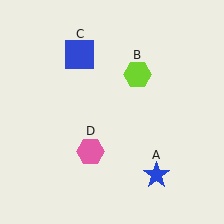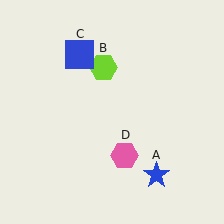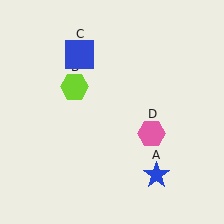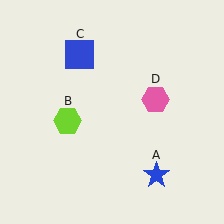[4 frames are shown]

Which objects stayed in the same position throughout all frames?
Blue star (object A) and blue square (object C) remained stationary.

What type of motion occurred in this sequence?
The lime hexagon (object B), pink hexagon (object D) rotated counterclockwise around the center of the scene.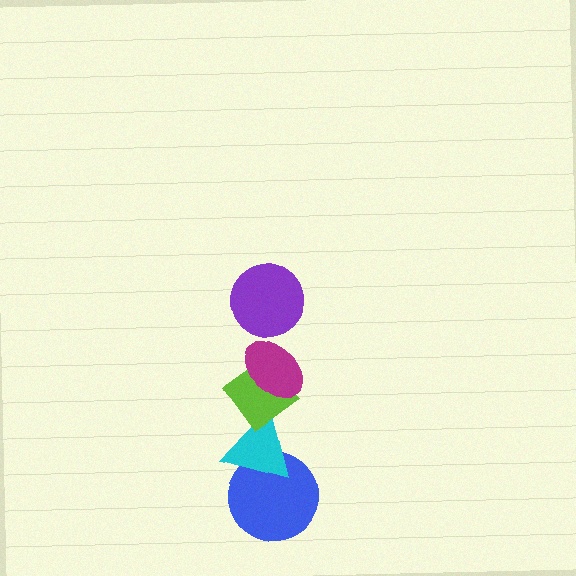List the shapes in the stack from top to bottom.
From top to bottom: the purple circle, the magenta ellipse, the lime diamond, the cyan triangle, the blue circle.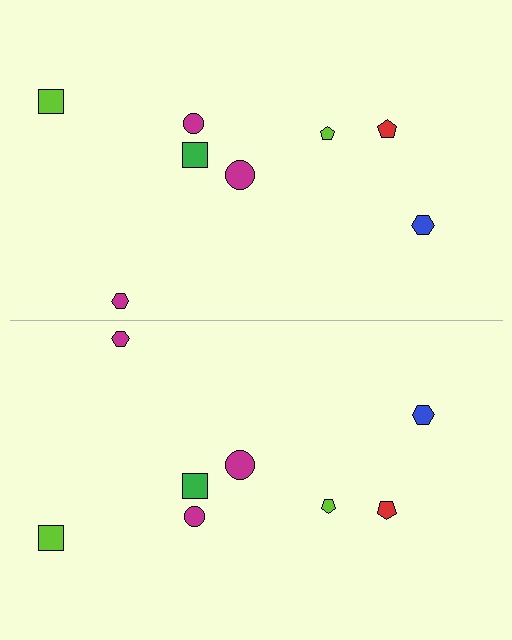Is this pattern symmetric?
Yes, this pattern has bilateral (reflection) symmetry.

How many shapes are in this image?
There are 16 shapes in this image.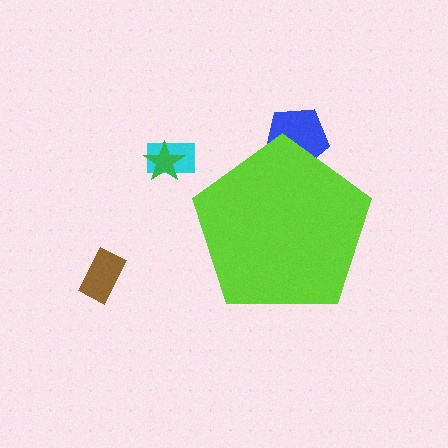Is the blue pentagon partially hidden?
Yes, the blue pentagon is partially hidden behind the lime pentagon.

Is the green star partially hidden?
No, the green star is fully visible.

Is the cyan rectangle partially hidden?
No, the cyan rectangle is fully visible.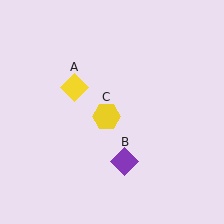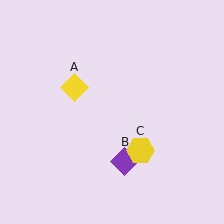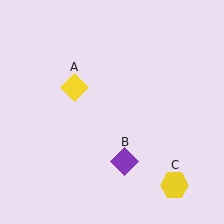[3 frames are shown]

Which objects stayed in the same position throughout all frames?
Yellow diamond (object A) and purple diamond (object B) remained stationary.